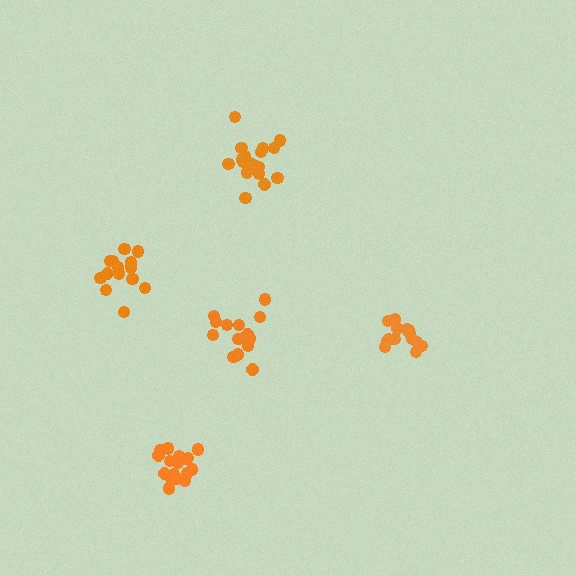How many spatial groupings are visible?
There are 5 spatial groupings.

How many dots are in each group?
Group 1: 15 dots, Group 2: 18 dots, Group 3: 15 dots, Group 4: 19 dots, Group 5: 14 dots (81 total).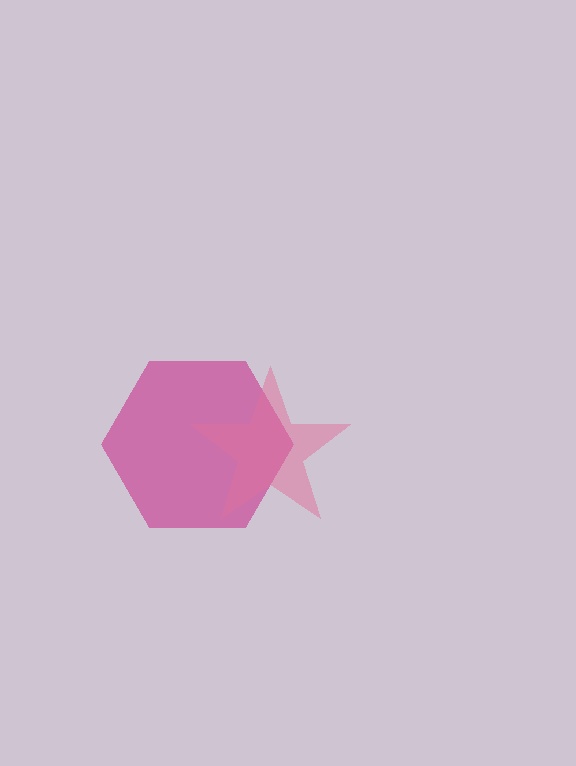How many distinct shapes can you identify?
There are 2 distinct shapes: a magenta hexagon, a pink star.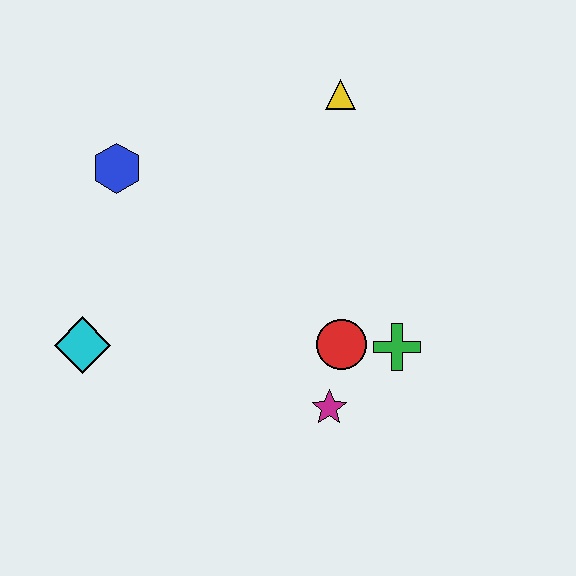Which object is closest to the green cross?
The red circle is closest to the green cross.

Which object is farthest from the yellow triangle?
The cyan diamond is farthest from the yellow triangle.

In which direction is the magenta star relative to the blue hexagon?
The magenta star is below the blue hexagon.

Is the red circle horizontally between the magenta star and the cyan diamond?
No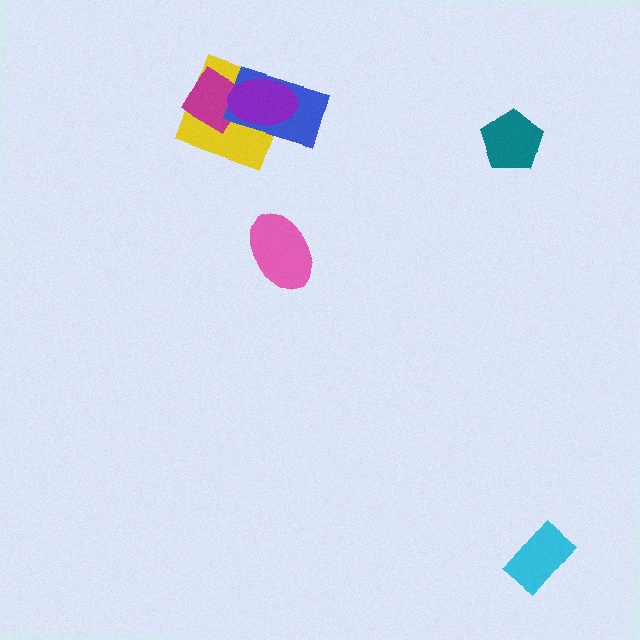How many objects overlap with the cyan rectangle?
0 objects overlap with the cyan rectangle.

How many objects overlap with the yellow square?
3 objects overlap with the yellow square.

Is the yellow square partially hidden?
Yes, it is partially covered by another shape.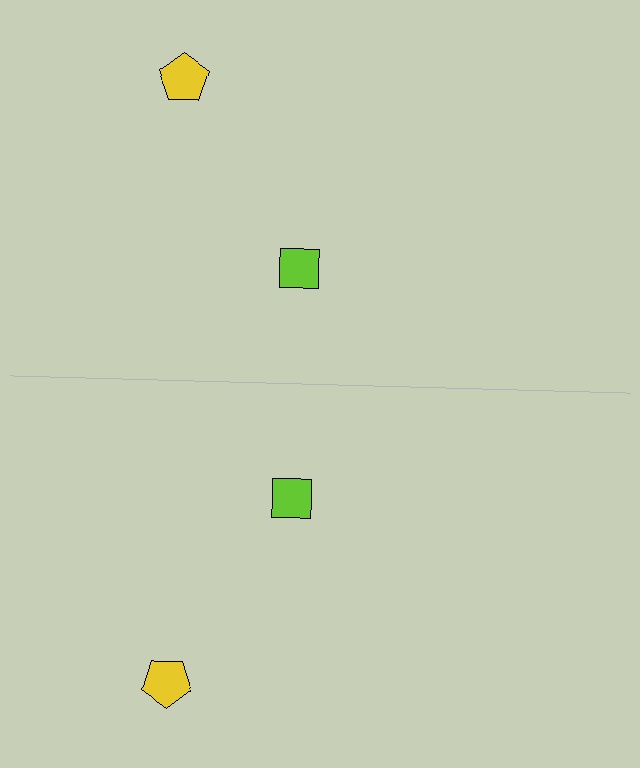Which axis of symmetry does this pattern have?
The pattern has a horizontal axis of symmetry running through the center of the image.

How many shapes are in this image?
There are 4 shapes in this image.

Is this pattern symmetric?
Yes, this pattern has bilateral (reflection) symmetry.